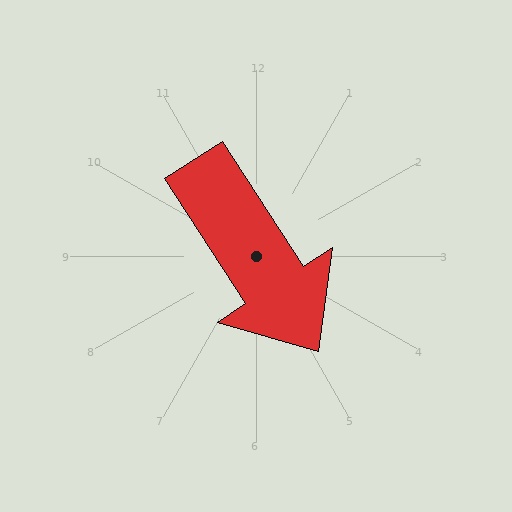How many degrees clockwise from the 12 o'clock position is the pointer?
Approximately 147 degrees.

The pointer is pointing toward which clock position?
Roughly 5 o'clock.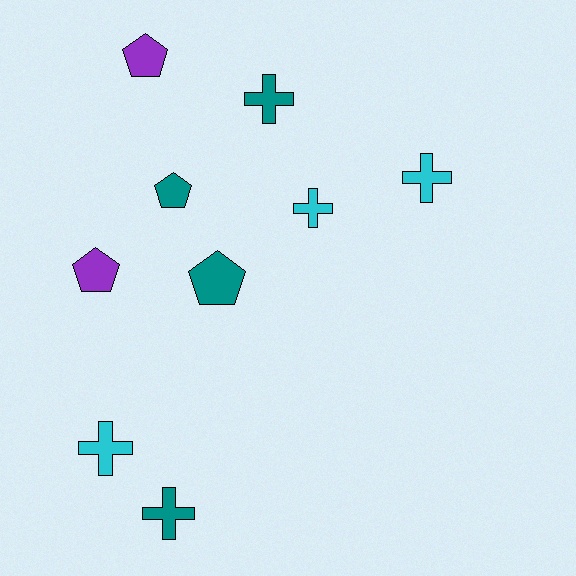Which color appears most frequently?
Teal, with 4 objects.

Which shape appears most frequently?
Cross, with 5 objects.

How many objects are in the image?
There are 9 objects.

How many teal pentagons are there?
There are 2 teal pentagons.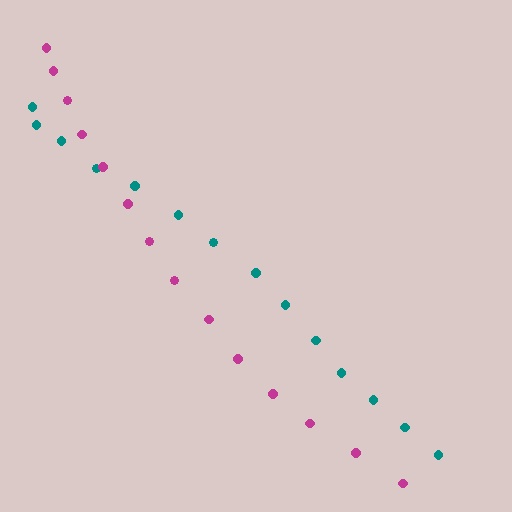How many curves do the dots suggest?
There are 2 distinct paths.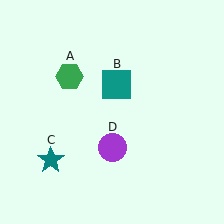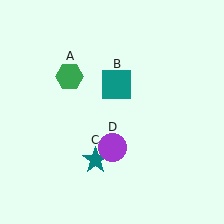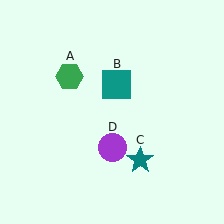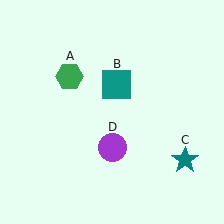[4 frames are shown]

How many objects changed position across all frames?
1 object changed position: teal star (object C).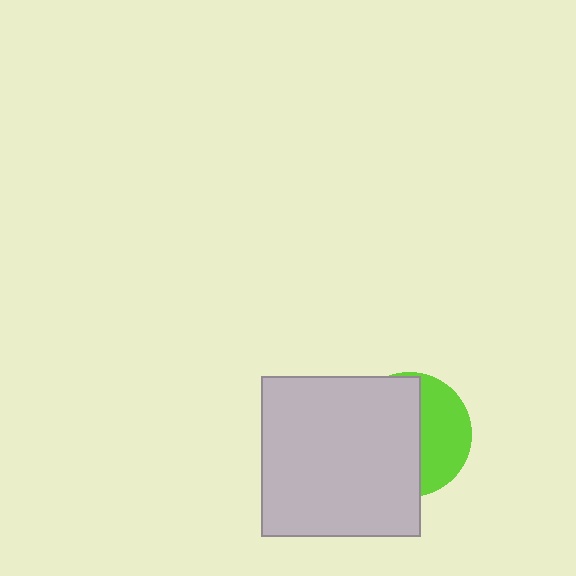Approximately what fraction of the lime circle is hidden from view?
Roughly 61% of the lime circle is hidden behind the light gray square.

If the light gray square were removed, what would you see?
You would see the complete lime circle.